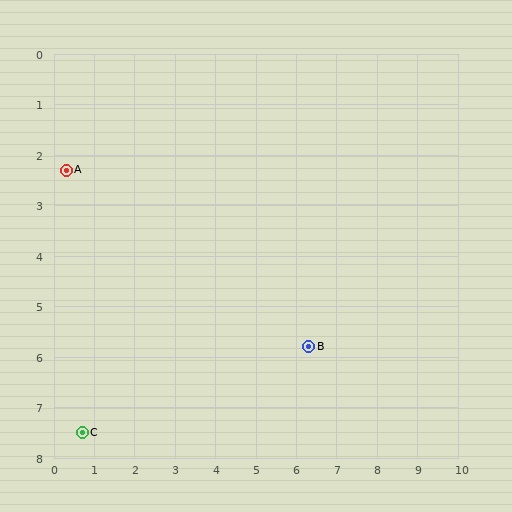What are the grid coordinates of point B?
Point B is at approximately (6.3, 5.8).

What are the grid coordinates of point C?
Point C is at approximately (0.7, 7.5).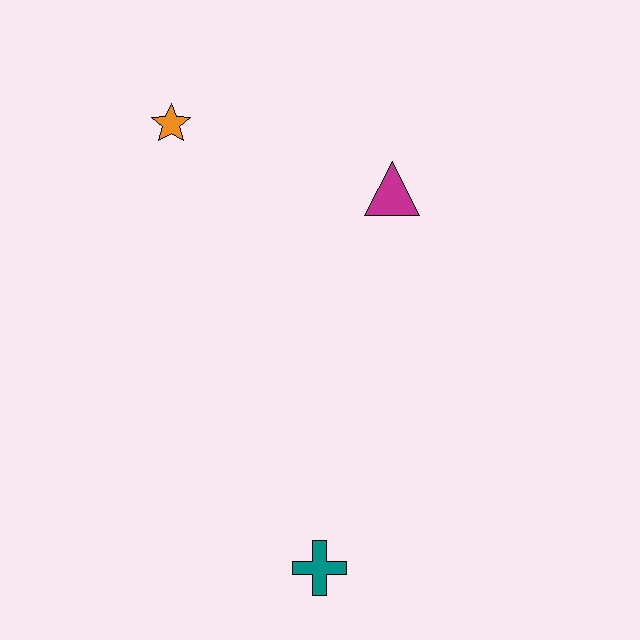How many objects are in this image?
There are 3 objects.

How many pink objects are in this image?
There are no pink objects.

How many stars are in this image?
There is 1 star.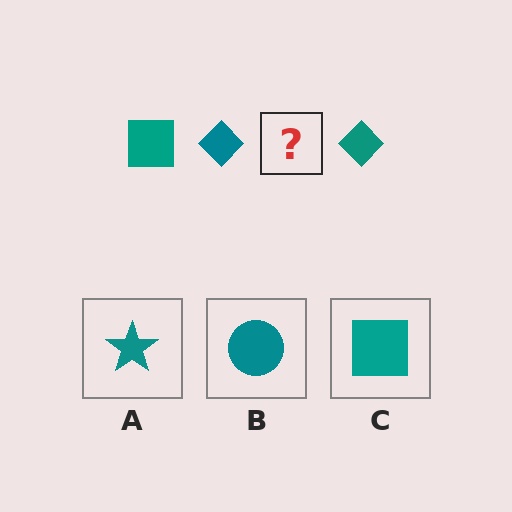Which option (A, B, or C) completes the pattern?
C.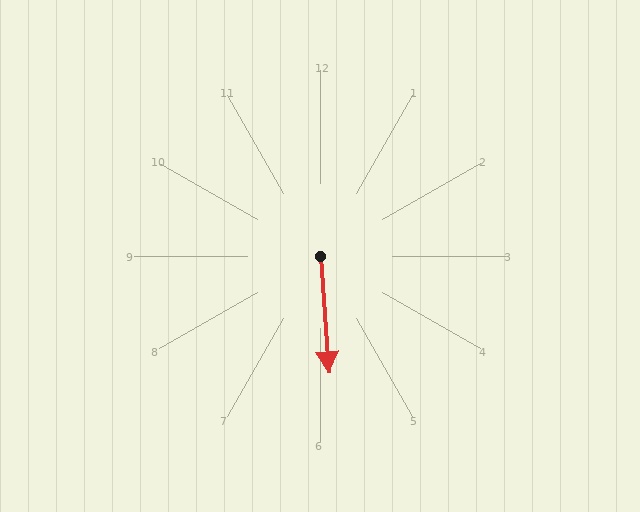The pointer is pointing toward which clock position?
Roughly 6 o'clock.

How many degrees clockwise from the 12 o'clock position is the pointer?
Approximately 176 degrees.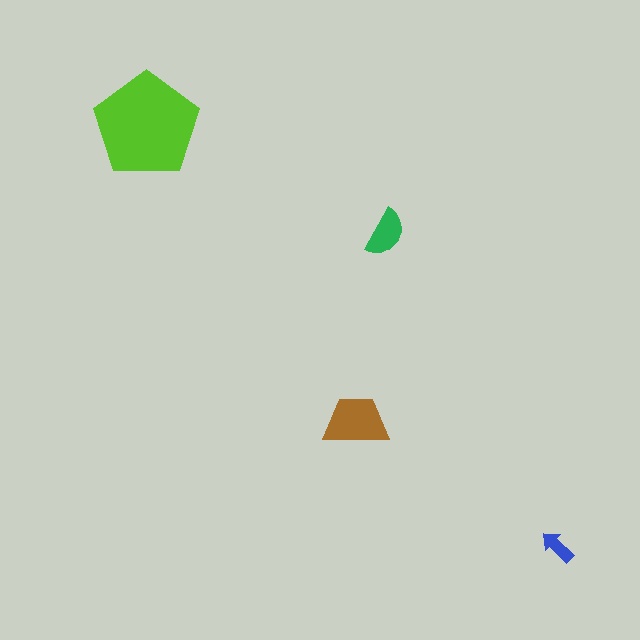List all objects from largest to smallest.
The lime pentagon, the brown trapezoid, the green semicircle, the blue arrow.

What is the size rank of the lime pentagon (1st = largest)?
1st.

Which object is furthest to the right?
The blue arrow is rightmost.